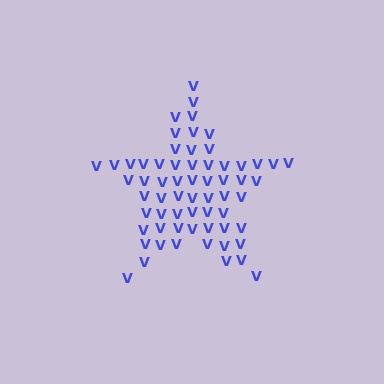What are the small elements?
The small elements are letter V's.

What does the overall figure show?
The overall figure shows a star.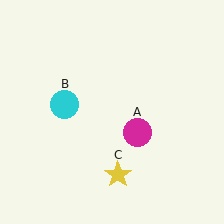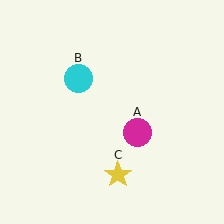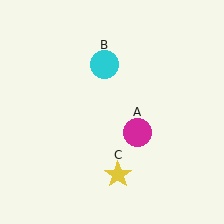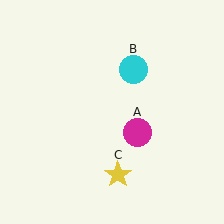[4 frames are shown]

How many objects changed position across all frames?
1 object changed position: cyan circle (object B).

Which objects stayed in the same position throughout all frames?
Magenta circle (object A) and yellow star (object C) remained stationary.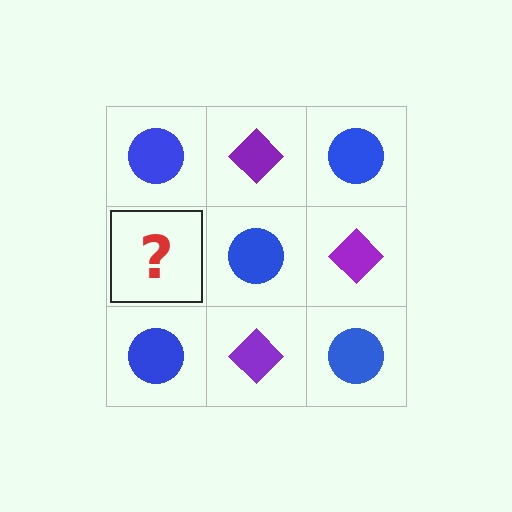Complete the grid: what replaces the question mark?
The question mark should be replaced with a purple diamond.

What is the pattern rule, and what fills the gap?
The rule is that it alternates blue circle and purple diamond in a checkerboard pattern. The gap should be filled with a purple diamond.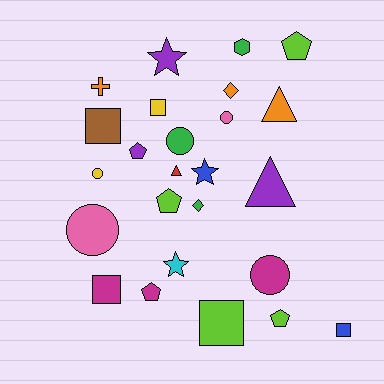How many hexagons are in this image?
There is 1 hexagon.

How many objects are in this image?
There are 25 objects.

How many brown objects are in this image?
There is 1 brown object.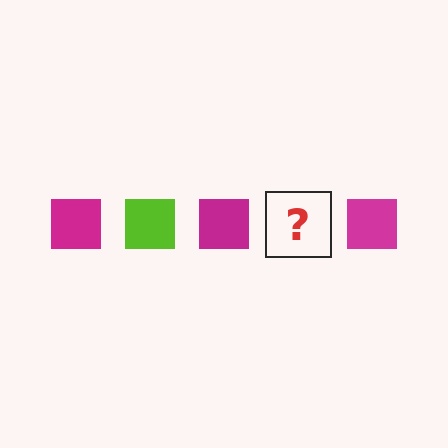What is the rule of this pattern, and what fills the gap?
The rule is that the pattern cycles through magenta, lime squares. The gap should be filled with a lime square.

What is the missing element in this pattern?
The missing element is a lime square.